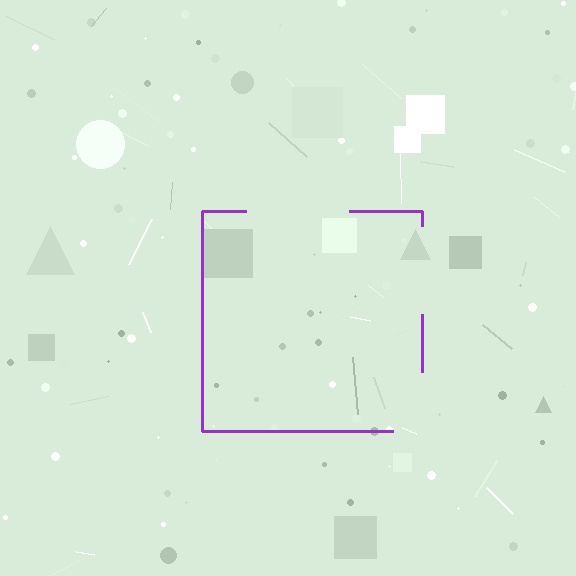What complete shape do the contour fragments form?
The contour fragments form a square.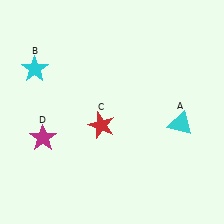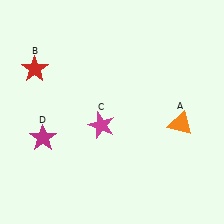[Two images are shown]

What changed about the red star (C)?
In Image 1, C is red. In Image 2, it changed to magenta.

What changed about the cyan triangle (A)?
In Image 1, A is cyan. In Image 2, it changed to orange.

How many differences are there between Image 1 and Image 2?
There are 3 differences between the two images.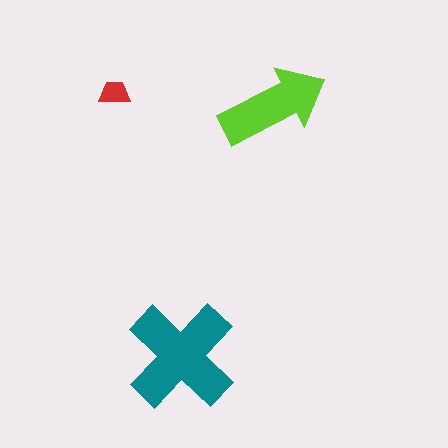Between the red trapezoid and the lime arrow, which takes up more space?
The lime arrow.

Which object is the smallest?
The red trapezoid.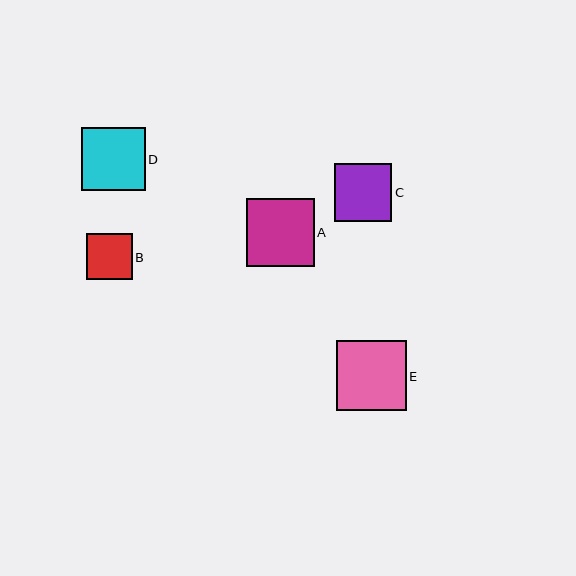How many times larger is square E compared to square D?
Square E is approximately 1.1 times the size of square D.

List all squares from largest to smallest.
From largest to smallest: E, A, D, C, B.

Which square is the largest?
Square E is the largest with a size of approximately 70 pixels.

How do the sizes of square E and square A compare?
Square E and square A are approximately the same size.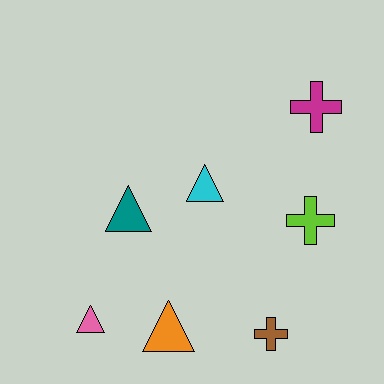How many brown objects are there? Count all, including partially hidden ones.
There is 1 brown object.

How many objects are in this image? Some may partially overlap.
There are 7 objects.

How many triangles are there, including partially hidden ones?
There are 4 triangles.